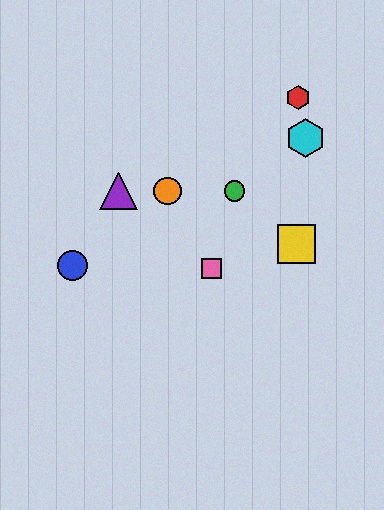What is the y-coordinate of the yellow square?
The yellow square is at y≈244.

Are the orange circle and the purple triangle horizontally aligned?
Yes, both are at y≈191.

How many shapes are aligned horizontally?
3 shapes (the green circle, the purple triangle, the orange circle) are aligned horizontally.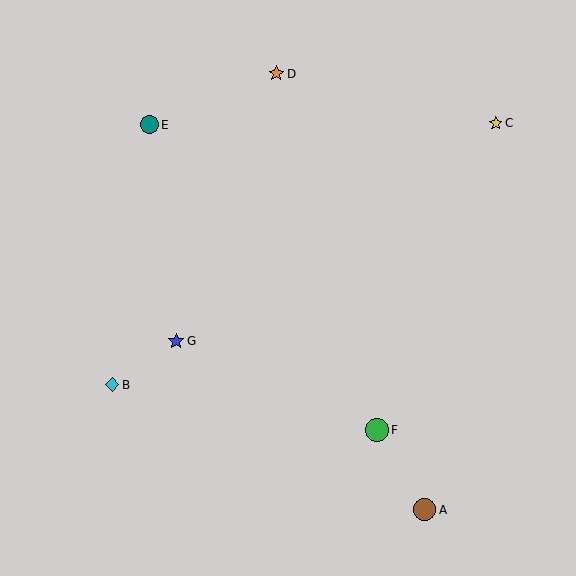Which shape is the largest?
The green circle (labeled F) is the largest.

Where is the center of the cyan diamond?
The center of the cyan diamond is at (112, 385).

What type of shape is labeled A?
Shape A is a brown circle.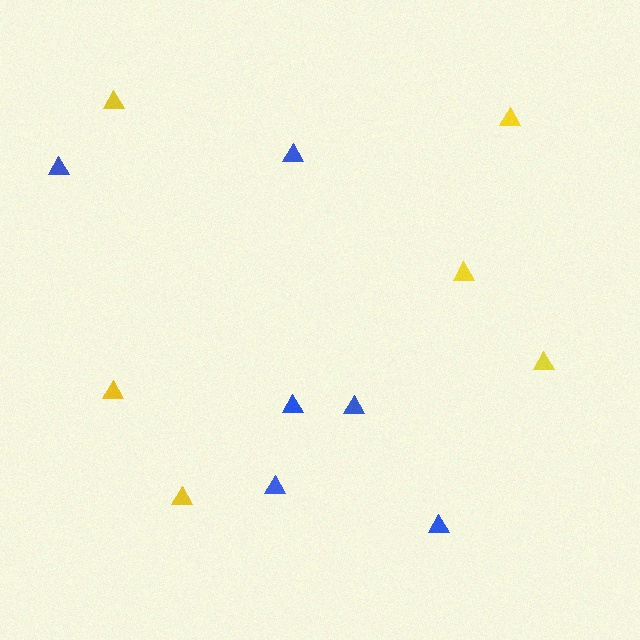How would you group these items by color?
There are 2 groups: one group of blue triangles (6) and one group of yellow triangles (6).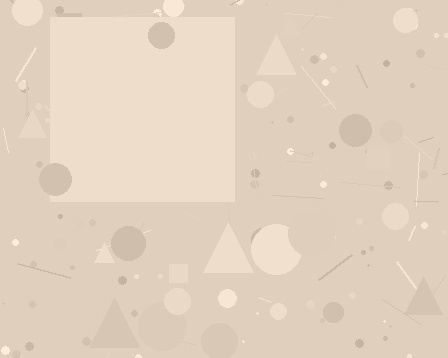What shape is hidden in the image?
A square is hidden in the image.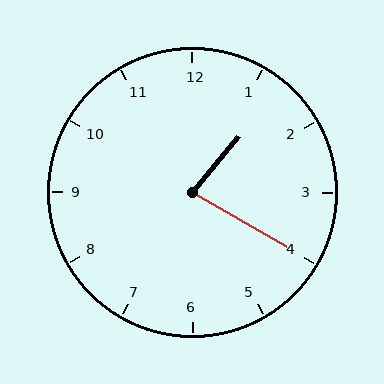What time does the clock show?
1:20.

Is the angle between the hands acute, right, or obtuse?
It is acute.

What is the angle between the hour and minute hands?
Approximately 80 degrees.